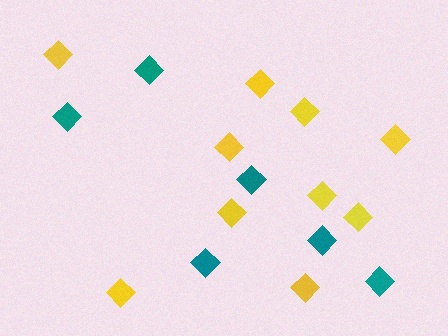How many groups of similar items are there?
There are 2 groups: one group of teal diamonds (6) and one group of yellow diamonds (10).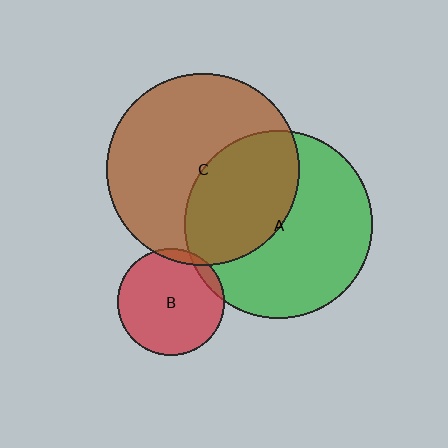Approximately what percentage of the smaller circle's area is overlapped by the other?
Approximately 5%.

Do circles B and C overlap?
Yes.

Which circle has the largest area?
Circle C (brown).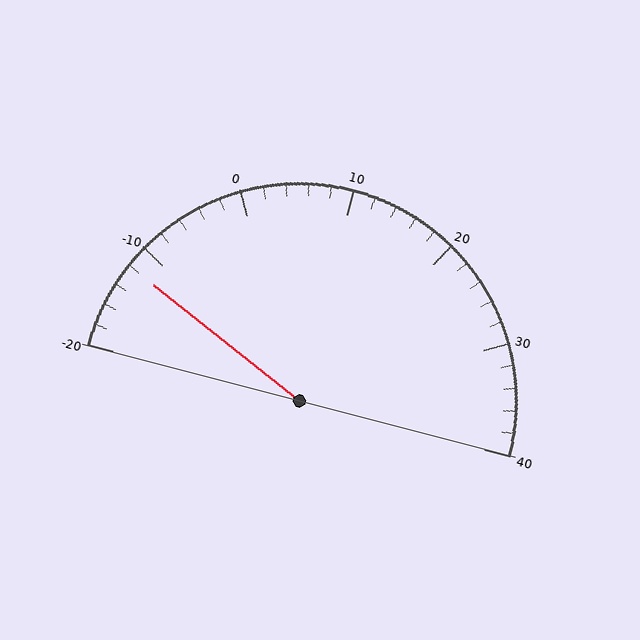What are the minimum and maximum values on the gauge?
The gauge ranges from -20 to 40.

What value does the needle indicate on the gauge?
The needle indicates approximately -12.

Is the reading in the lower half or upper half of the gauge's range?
The reading is in the lower half of the range (-20 to 40).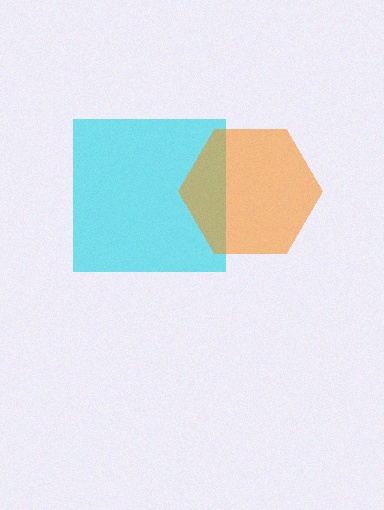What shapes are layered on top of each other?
The layered shapes are: a cyan square, an orange hexagon.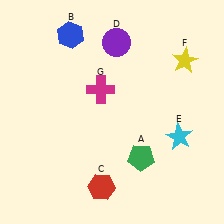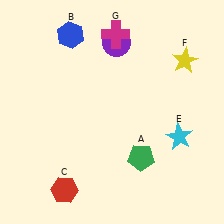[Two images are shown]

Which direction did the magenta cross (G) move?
The magenta cross (G) moved up.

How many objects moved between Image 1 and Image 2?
2 objects moved between the two images.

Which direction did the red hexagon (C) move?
The red hexagon (C) moved left.